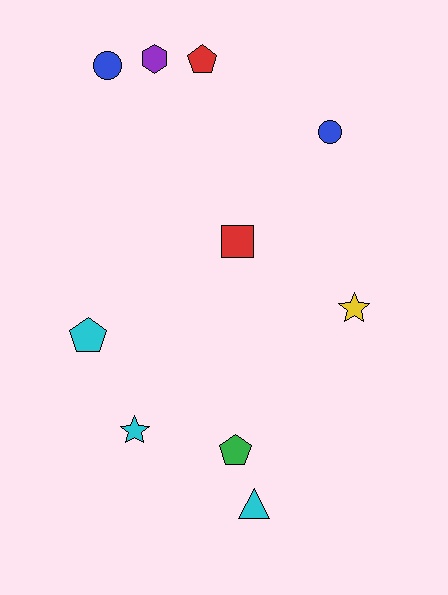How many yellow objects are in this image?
There is 1 yellow object.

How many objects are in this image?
There are 10 objects.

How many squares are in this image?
There is 1 square.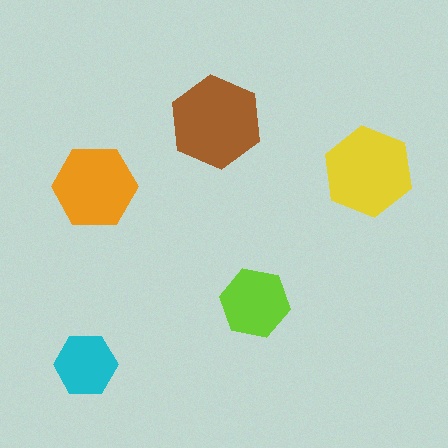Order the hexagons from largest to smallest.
the brown one, the yellow one, the orange one, the lime one, the cyan one.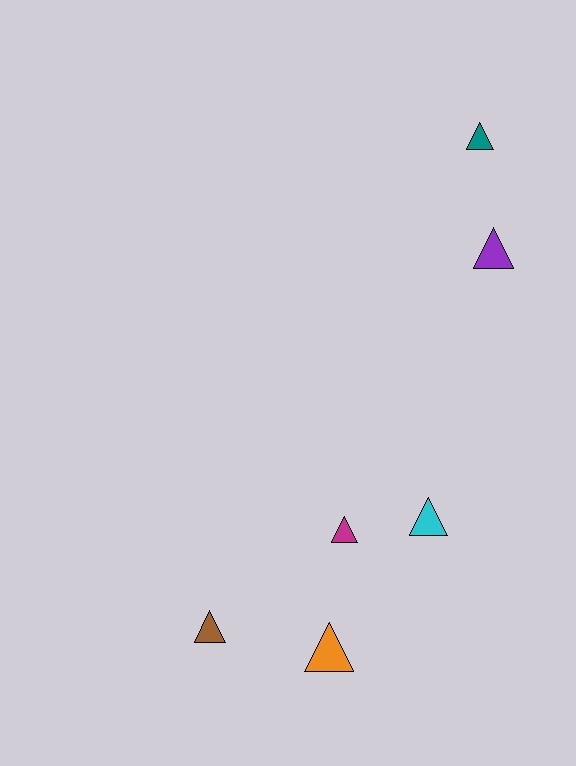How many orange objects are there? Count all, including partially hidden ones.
There is 1 orange object.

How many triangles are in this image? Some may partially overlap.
There are 6 triangles.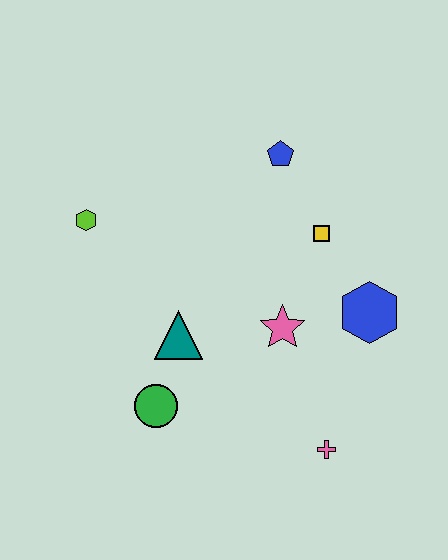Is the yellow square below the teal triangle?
No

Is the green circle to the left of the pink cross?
Yes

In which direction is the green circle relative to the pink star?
The green circle is to the left of the pink star.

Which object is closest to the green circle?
The teal triangle is closest to the green circle.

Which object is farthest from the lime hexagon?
The pink cross is farthest from the lime hexagon.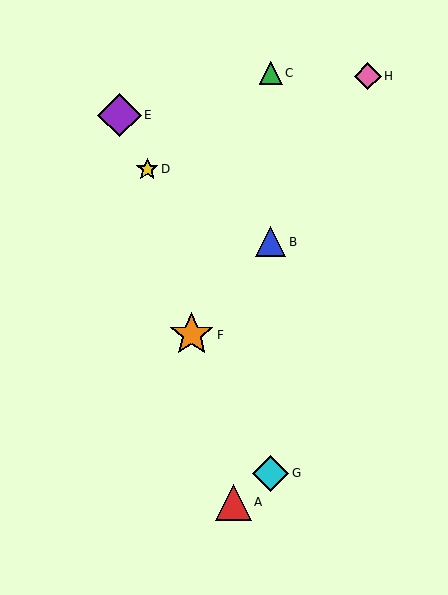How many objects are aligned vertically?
3 objects (B, C, G) are aligned vertically.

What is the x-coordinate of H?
Object H is at x≈368.